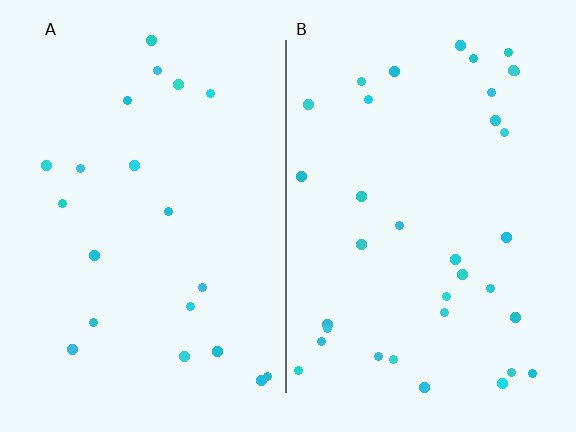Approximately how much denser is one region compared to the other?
Approximately 1.7× — region B over region A.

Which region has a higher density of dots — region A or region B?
B (the right).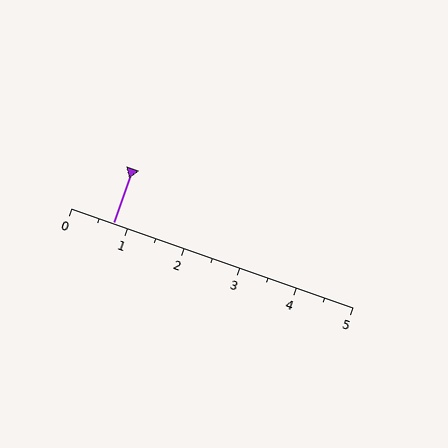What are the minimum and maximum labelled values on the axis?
The axis runs from 0 to 5.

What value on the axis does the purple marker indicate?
The marker indicates approximately 0.8.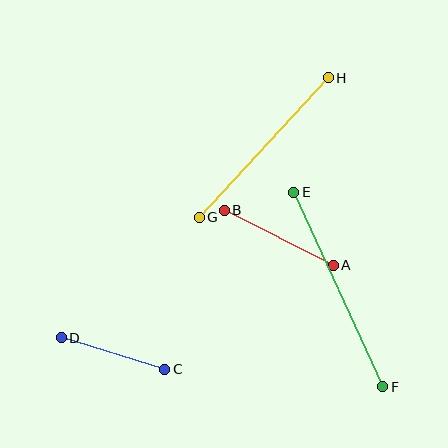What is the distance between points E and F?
The distance is approximately 214 pixels.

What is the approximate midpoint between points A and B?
The midpoint is at approximately (279, 238) pixels.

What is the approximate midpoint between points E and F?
The midpoint is at approximately (338, 290) pixels.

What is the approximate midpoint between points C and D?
The midpoint is at approximately (113, 353) pixels.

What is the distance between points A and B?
The distance is approximately 122 pixels.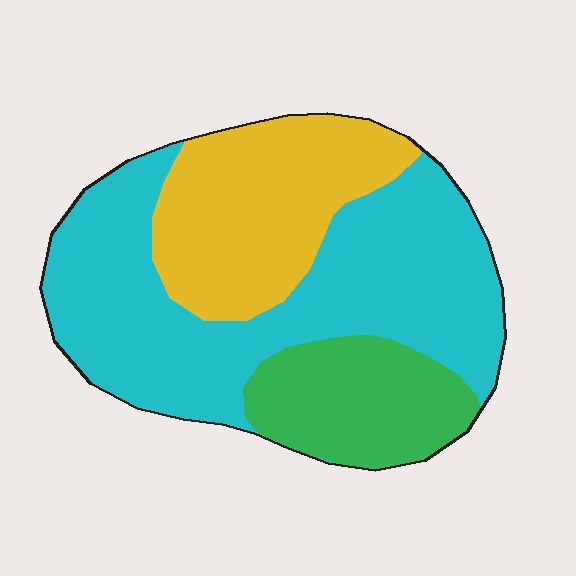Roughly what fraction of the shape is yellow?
Yellow covers about 30% of the shape.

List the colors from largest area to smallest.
From largest to smallest: cyan, yellow, green.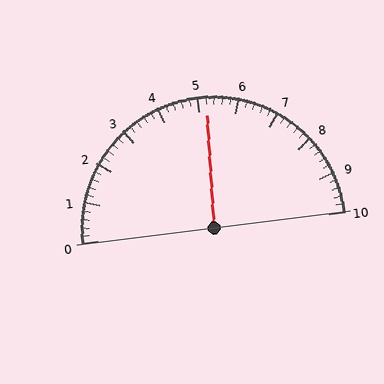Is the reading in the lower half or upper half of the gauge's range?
The reading is in the upper half of the range (0 to 10).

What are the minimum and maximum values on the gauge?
The gauge ranges from 0 to 10.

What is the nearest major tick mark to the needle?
The nearest major tick mark is 5.